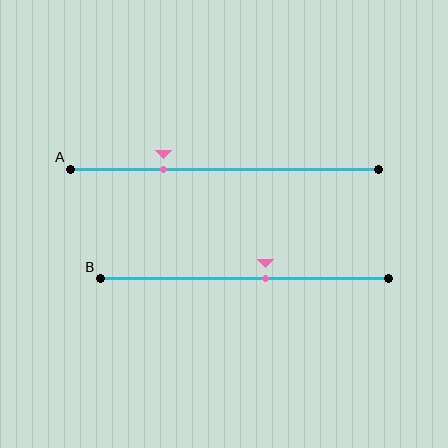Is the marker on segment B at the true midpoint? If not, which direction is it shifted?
No, the marker on segment B is shifted to the right by about 7% of the segment length.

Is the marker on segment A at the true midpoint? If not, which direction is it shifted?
No, the marker on segment A is shifted to the left by about 20% of the segment length.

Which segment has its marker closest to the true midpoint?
Segment B has its marker closest to the true midpoint.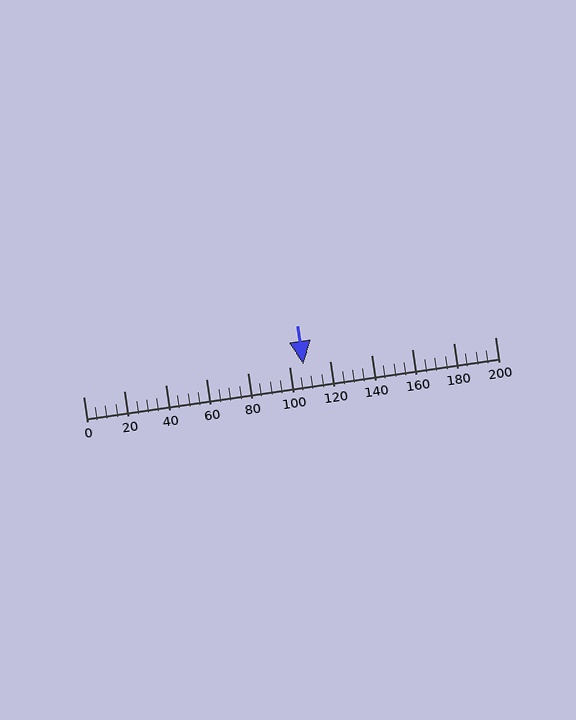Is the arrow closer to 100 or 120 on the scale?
The arrow is closer to 100.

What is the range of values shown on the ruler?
The ruler shows values from 0 to 200.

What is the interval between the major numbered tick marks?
The major tick marks are spaced 20 units apart.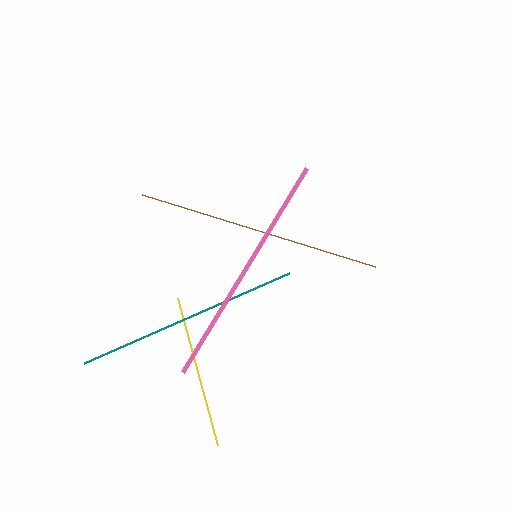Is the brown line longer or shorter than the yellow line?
The brown line is longer than the yellow line.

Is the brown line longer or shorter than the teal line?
The brown line is longer than the teal line.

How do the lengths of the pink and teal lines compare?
The pink and teal lines are approximately the same length.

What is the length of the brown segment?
The brown segment is approximately 244 pixels long.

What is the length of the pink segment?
The pink segment is approximately 239 pixels long.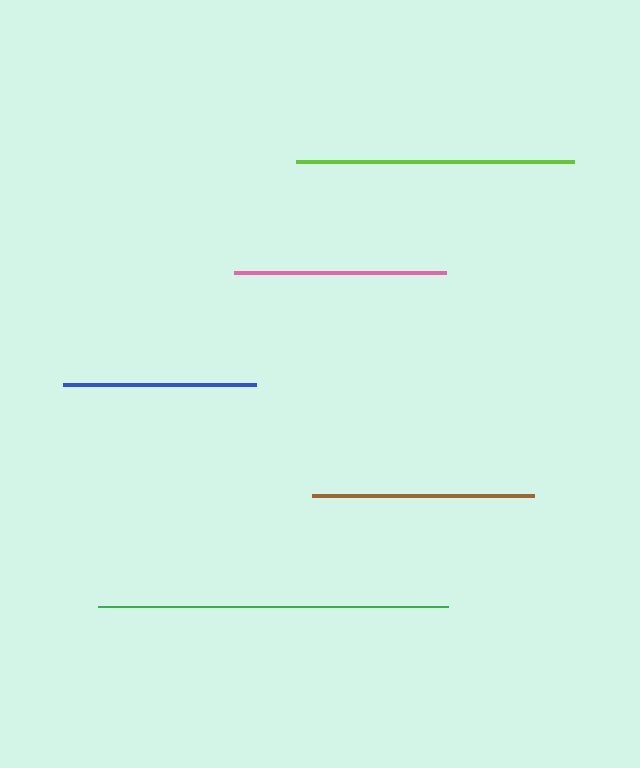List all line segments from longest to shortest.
From longest to shortest: green, lime, brown, pink, blue.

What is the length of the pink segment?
The pink segment is approximately 212 pixels long.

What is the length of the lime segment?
The lime segment is approximately 279 pixels long.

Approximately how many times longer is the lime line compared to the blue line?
The lime line is approximately 1.4 times the length of the blue line.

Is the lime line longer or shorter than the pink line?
The lime line is longer than the pink line.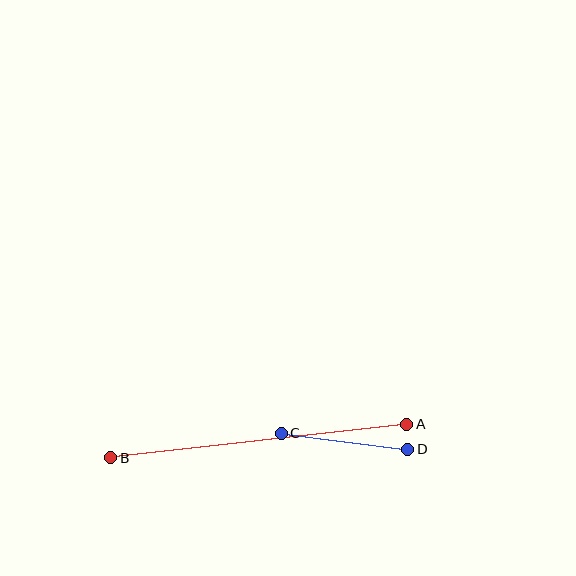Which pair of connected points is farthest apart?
Points A and B are farthest apart.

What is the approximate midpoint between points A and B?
The midpoint is at approximately (259, 441) pixels.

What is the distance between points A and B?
The distance is approximately 298 pixels.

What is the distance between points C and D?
The distance is approximately 127 pixels.